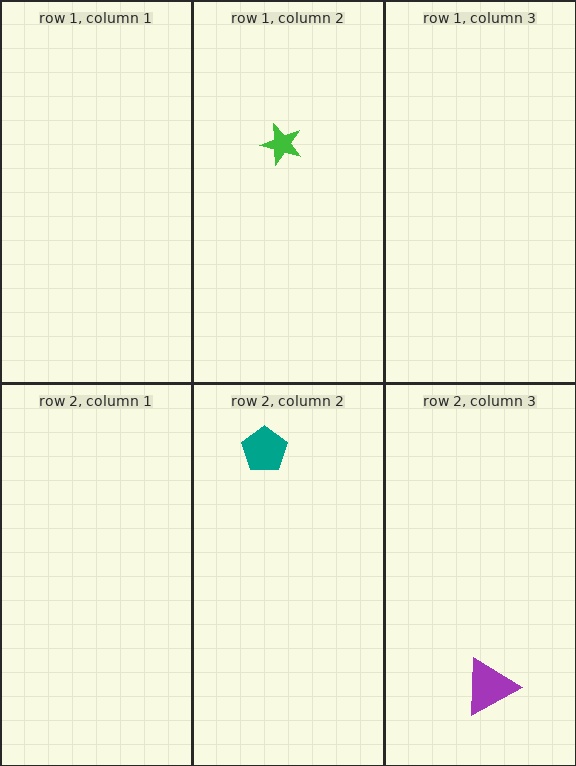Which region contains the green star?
The row 1, column 2 region.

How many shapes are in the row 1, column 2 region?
1.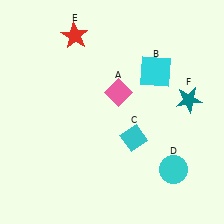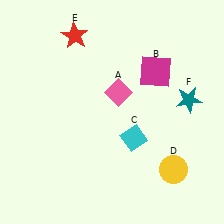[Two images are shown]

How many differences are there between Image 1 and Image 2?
There are 2 differences between the two images.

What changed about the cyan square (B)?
In Image 1, B is cyan. In Image 2, it changed to magenta.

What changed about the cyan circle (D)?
In Image 1, D is cyan. In Image 2, it changed to yellow.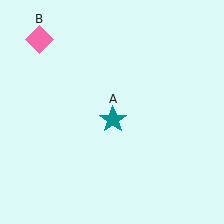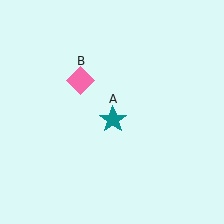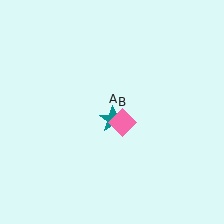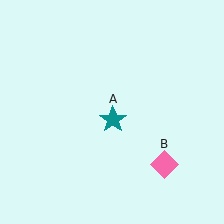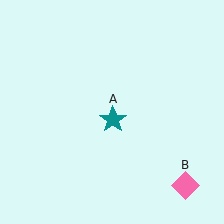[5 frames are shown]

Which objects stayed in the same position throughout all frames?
Teal star (object A) remained stationary.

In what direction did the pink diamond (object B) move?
The pink diamond (object B) moved down and to the right.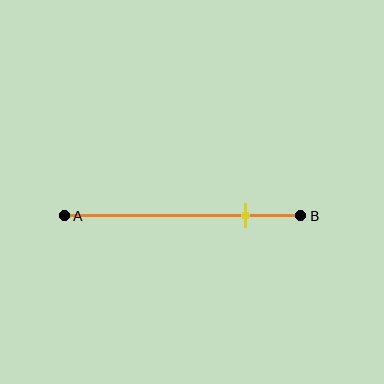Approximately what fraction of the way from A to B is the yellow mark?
The yellow mark is approximately 75% of the way from A to B.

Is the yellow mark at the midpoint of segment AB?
No, the mark is at about 75% from A, not at the 50% midpoint.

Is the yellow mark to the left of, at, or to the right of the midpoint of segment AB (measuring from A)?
The yellow mark is to the right of the midpoint of segment AB.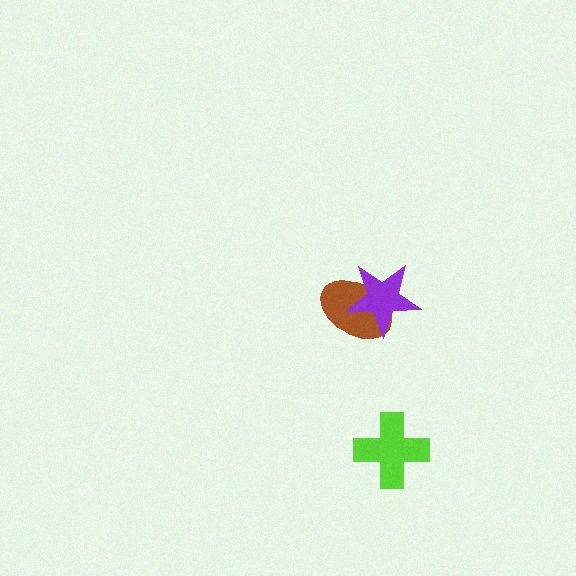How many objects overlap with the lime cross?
0 objects overlap with the lime cross.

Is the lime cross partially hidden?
No, no other shape covers it.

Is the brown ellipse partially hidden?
Yes, it is partially covered by another shape.